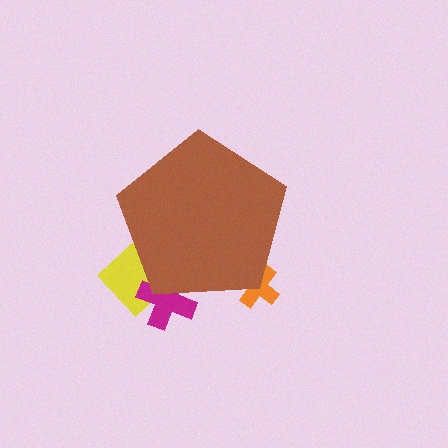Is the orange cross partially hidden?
Yes, the orange cross is partially hidden behind the brown pentagon.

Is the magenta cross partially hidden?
Yes, the magenta cross is partially hidden behind the brown pentagon.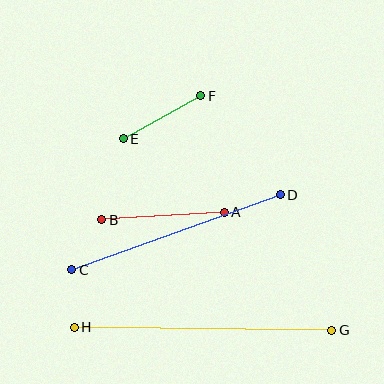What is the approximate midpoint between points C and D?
The midpoint is at approximately (176, 232) pixels.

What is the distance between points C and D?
The distance is approximately 222 pixels.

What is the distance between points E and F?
The distance is approximately 88 pixels.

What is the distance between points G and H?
The distance is approximately 258 pixels.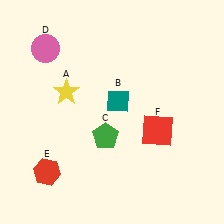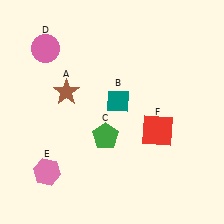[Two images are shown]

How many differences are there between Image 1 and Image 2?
There are 2 differences between the two images.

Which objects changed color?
A changed from yellow to brown. E changed from red to pink.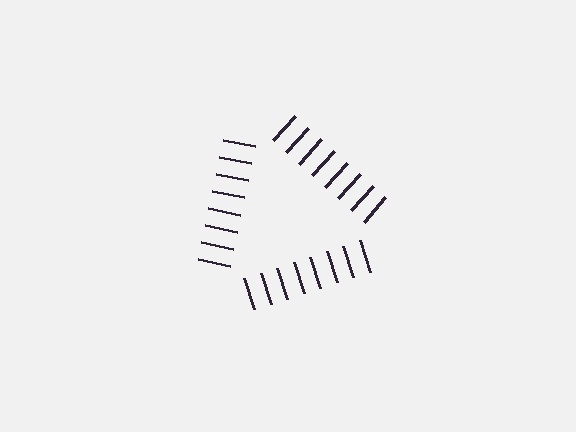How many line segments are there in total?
24 — 8 along each of the 3 edges.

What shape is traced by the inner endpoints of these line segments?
An illusory triangle — the line segments terminate on its edges but no continuous stroke is drawn.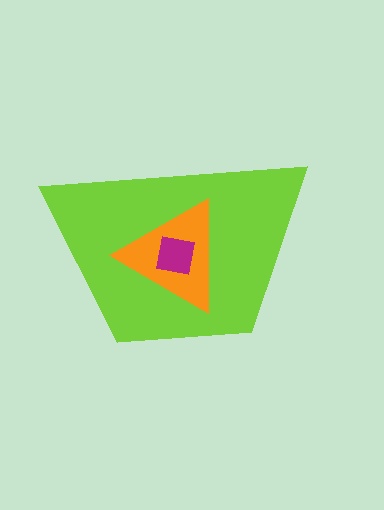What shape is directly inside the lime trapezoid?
The orange triangle.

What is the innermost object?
The magenta square.